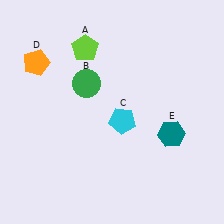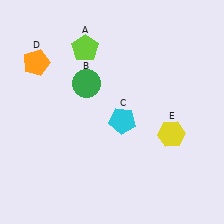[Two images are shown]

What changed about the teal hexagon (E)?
In Image 1, E is teal. In Image 2, it changed to yellow.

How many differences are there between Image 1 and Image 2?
There is 1 difference between the two images.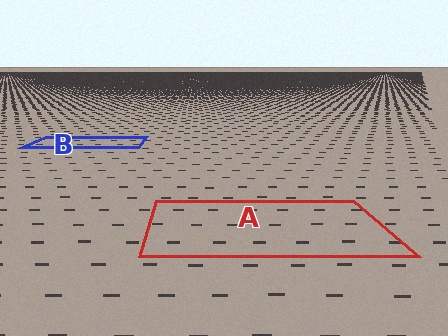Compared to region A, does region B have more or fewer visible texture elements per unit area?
Region B has more texture elements per unit area — they are packed more densely because it is farther away.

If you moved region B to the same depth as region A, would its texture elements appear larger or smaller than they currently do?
They would appear larger. At a closer depth, the same texture elements are projected at a bigger on-screen size.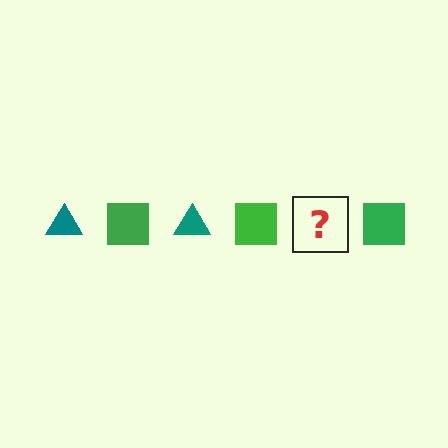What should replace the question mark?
The question mark should be replaced with a teal triangle.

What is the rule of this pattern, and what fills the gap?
The rule is that the pattern alternates between teal triangle and green square. The gap should be filled with a teal triangle.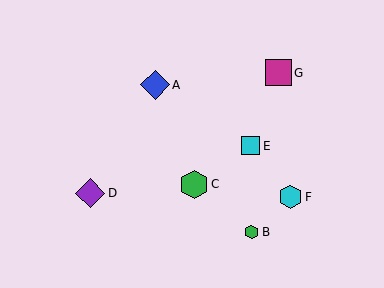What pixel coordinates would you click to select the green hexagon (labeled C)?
Click at (194, 184) to select the green hexagon C.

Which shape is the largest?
The purple diamond (labeled D) is the largest.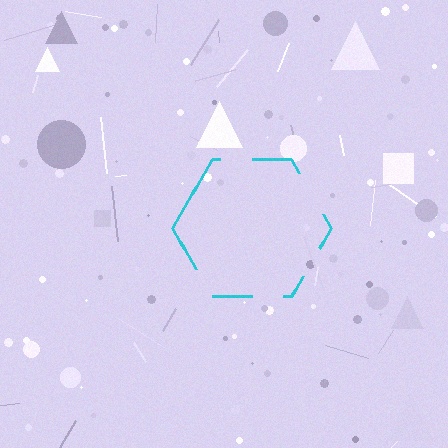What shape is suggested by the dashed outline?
The dashed outline suggests a hexagon.